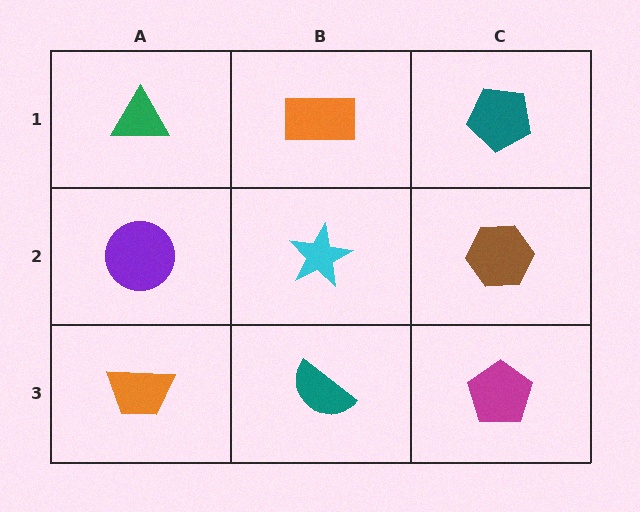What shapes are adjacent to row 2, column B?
An orange rectangle (row 1, column B), a teal semicircle (row 3, column B), a purple circle (row 2, column A), a brown hexagon (row 2, column C).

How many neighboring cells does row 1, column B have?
3.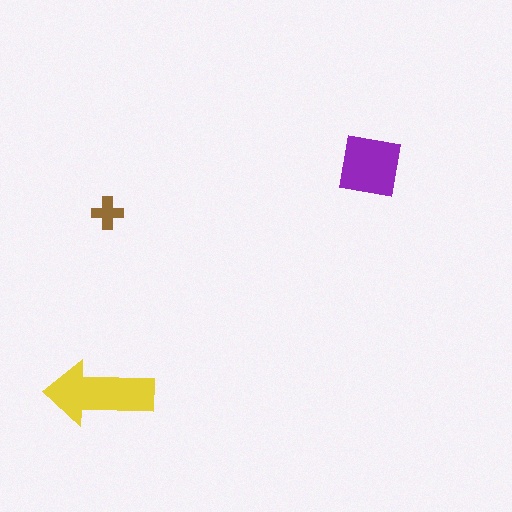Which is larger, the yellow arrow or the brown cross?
The yellow arrow.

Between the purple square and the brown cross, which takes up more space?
The purple square.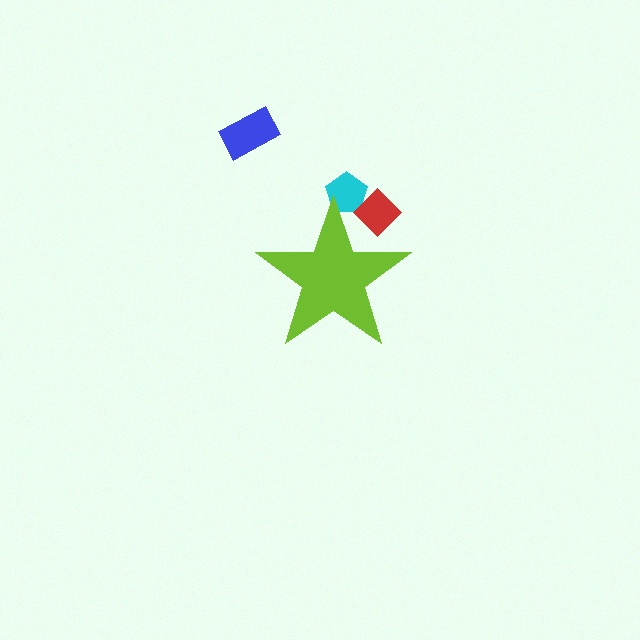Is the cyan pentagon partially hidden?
Yes, the cyan pentagon is partially hidden behind the lime star.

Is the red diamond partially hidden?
Yes, the red diamond is partially hidden behind the lime star.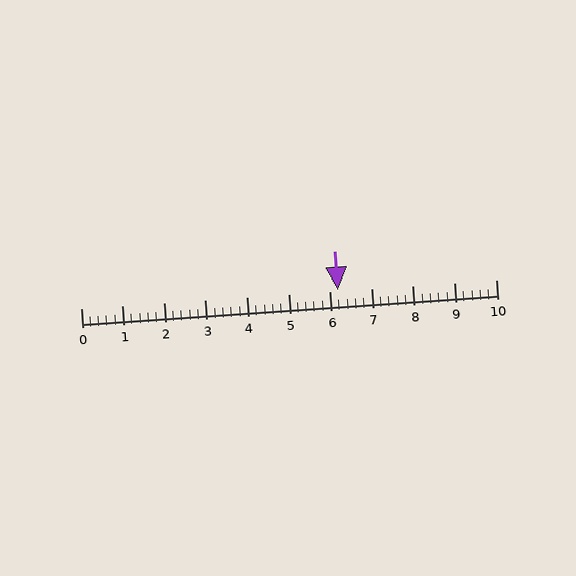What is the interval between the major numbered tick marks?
The major tick marks are spaced 1 units apart.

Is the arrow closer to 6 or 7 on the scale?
The arrow is closer to 6.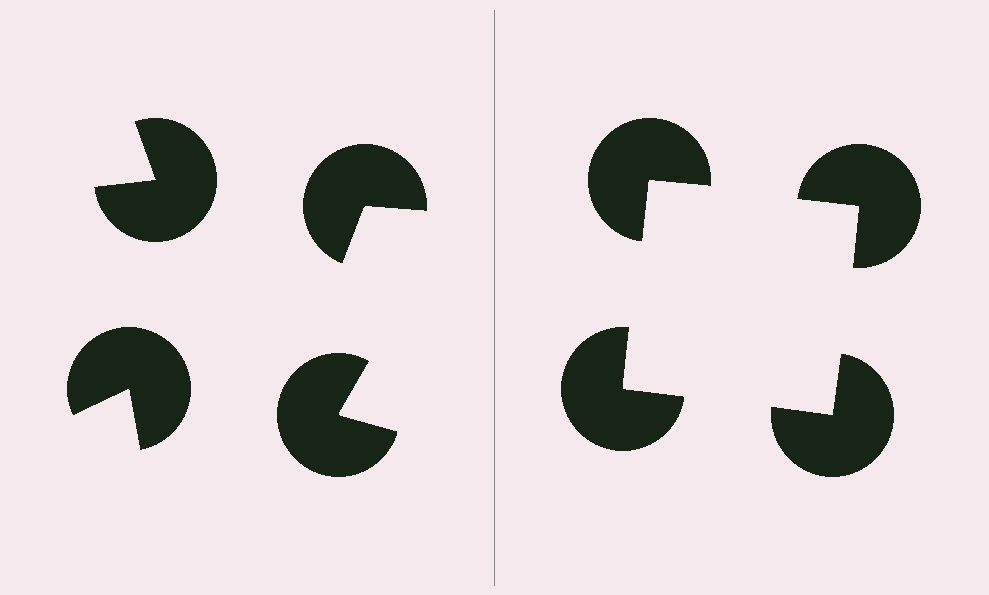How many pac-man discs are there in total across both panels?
8 — 4 on each side.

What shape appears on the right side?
An illusory square.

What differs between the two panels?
The pac-man discs are positioned identically on both sides; only the wedge orientations differ. On the right they align to a square; on the left they are misaligned.